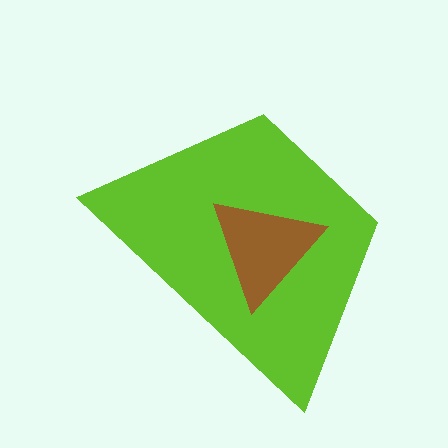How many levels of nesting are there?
2.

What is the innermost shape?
The brown triangle.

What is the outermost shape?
The lime trapezoid.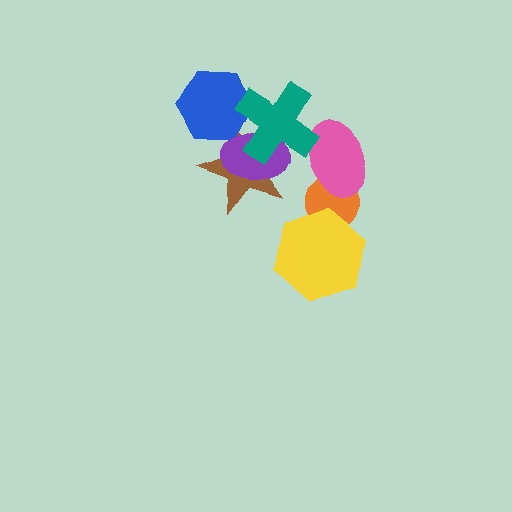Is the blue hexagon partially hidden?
Yes, it is partially covered by another shape.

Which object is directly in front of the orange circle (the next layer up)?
The yellow hexagon is directly in front of the orange circle.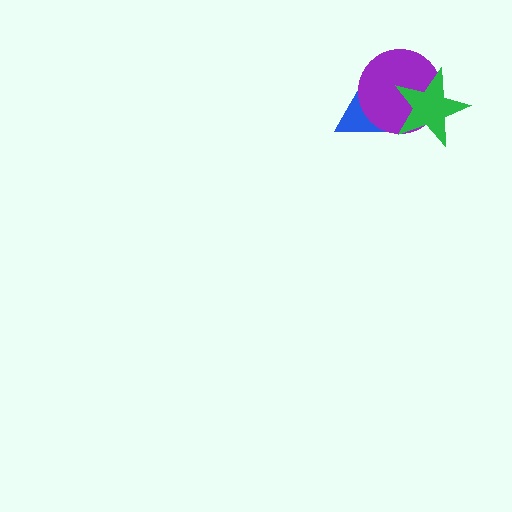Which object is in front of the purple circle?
The green star is in front of the purple circle.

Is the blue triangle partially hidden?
Yes, it is partially covered by another shape.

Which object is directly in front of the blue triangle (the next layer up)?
The purple circle is directly in front of the blue triangle.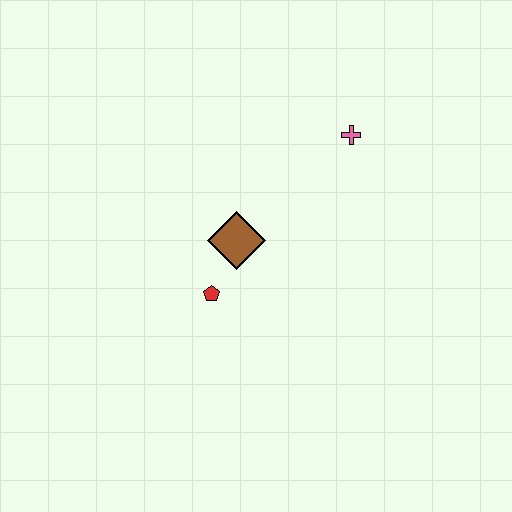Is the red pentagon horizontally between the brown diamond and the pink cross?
No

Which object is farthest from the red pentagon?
The pink cross is farthest from the red pentagon.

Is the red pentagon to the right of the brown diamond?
No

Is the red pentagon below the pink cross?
Yes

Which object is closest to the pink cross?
The brown diamond is closest to the pink cross.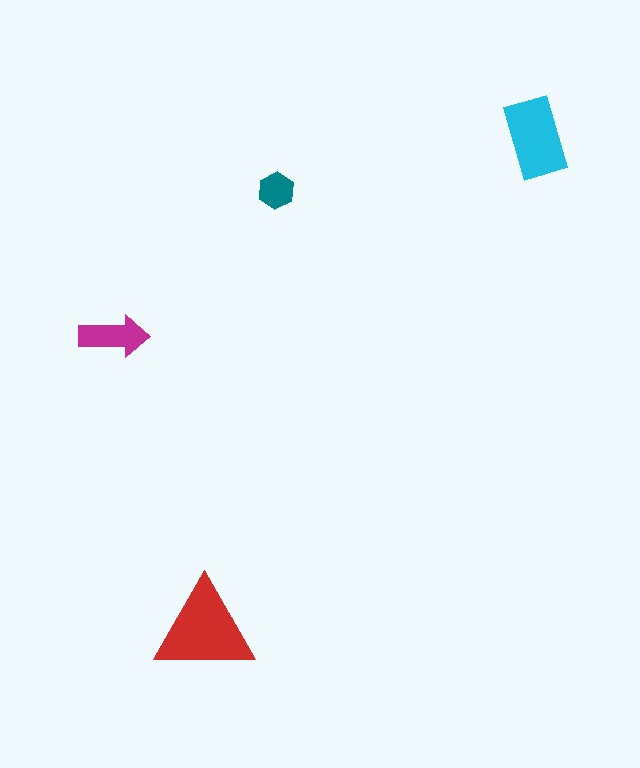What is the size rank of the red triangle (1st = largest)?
1st.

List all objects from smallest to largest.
The teal hexagon, the magenta arrow, the cyan rectangle, the red triangle.